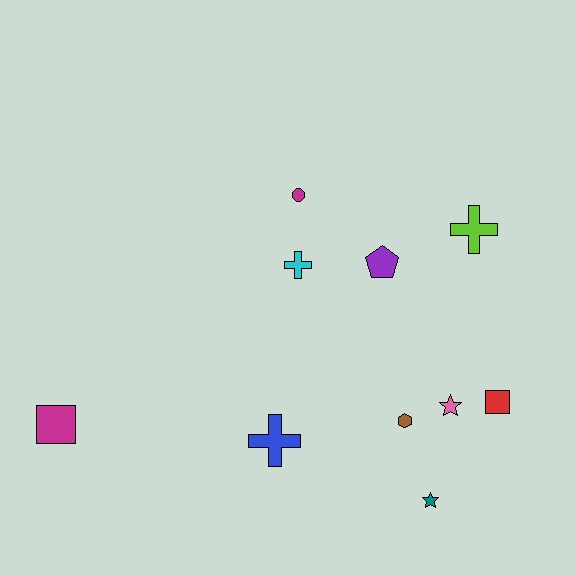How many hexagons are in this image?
There is 1 hexagon.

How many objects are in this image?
There are 10 objects.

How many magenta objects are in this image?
There are 2 magenta objects.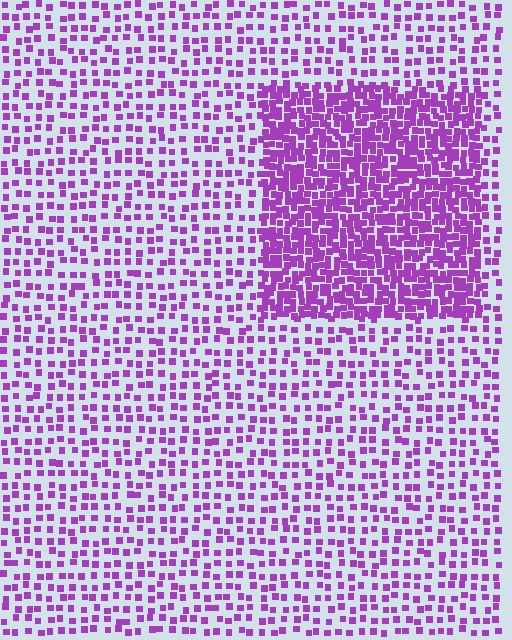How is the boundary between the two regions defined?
The boundary is defined by a change in element density (approximately 2.5x ratio). All elements are the same color, size, and shape.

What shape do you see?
I see a rectangle.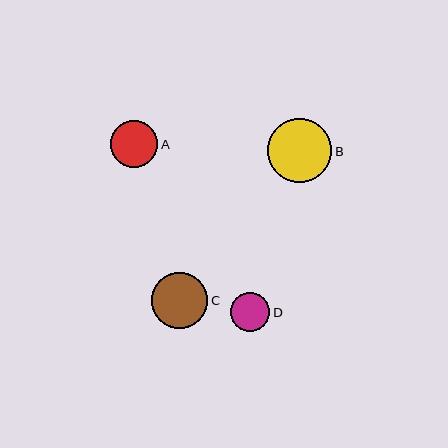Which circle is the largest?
Circle B is the largest with a size of approximately 64 pixels.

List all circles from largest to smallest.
From largest to smallest: B, C, A, D.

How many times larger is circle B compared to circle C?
Circle B is approximately 1.1 times the size of circle C.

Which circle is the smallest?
Circle D is the smallest with a size of approximately 39 pixels.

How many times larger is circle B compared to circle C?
Circle B is approximately 1.1 times the size of circle C.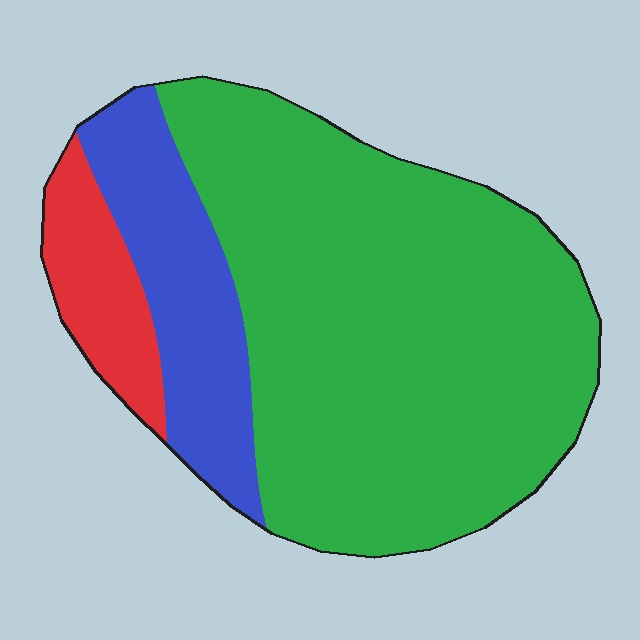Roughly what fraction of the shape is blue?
Blue covers roughly 20% of the shape.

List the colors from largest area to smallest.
From largest to smallest: green, blue, red.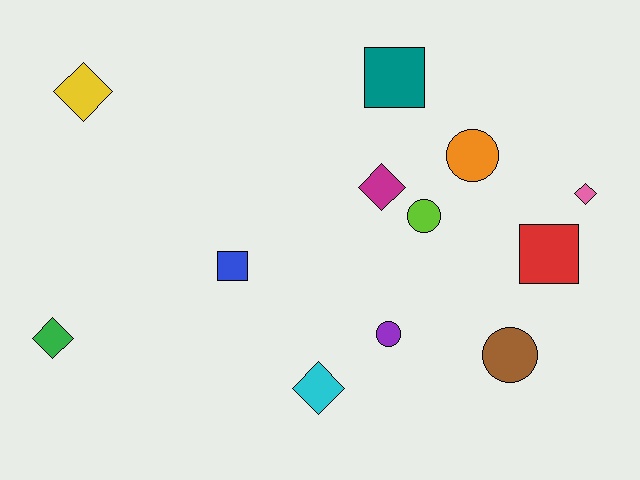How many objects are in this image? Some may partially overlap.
There are 12 objects.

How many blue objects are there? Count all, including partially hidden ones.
There is 1 blue object.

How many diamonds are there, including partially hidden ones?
There are 5 diamonds.